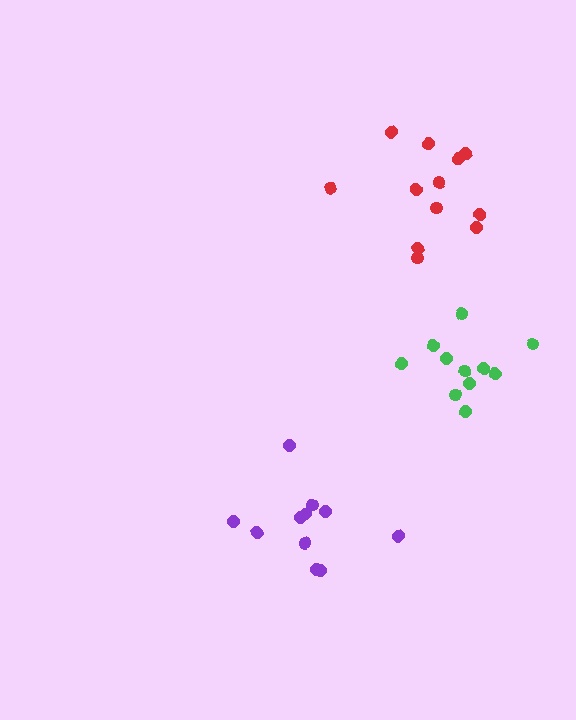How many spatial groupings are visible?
There are 3 spatial groupings.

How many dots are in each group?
Group 1: 11 dots, Group 2: 12 dots, Group 3: 11 dots (34 total).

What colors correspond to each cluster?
The clusters are colored: purple, red, green.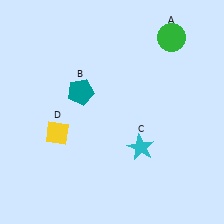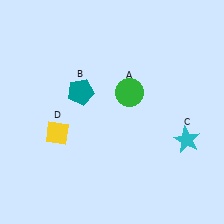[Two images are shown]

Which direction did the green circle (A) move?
The green circle (A) moved down.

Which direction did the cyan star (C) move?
The cyan star (C) moved right.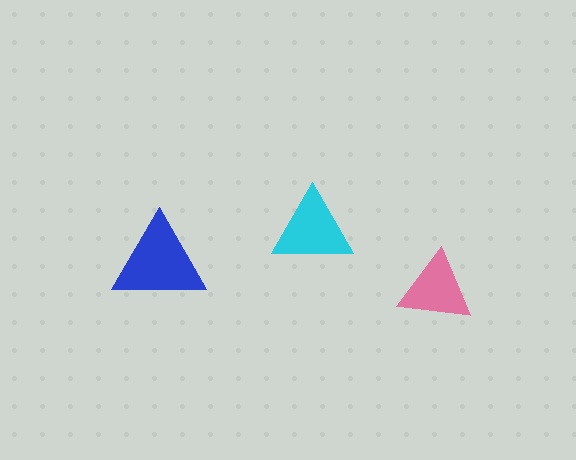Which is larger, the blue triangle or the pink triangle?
The blue one.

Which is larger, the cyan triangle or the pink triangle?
The cyan one.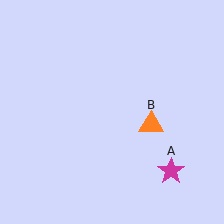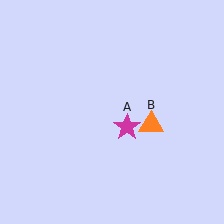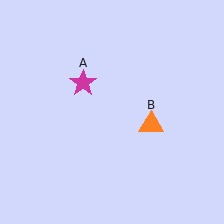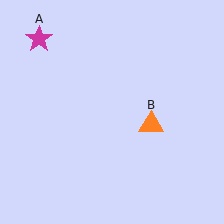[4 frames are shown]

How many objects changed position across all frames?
1 object changed position: magenta star (object A).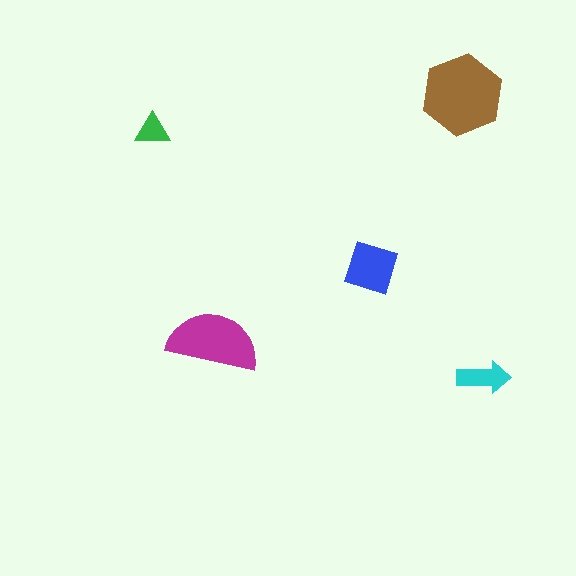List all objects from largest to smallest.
The brown hexagon, the magenta semicircle, the blue diamond, the cyan arrow, the green triangle.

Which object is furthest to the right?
The cyan arrow is rightmost.